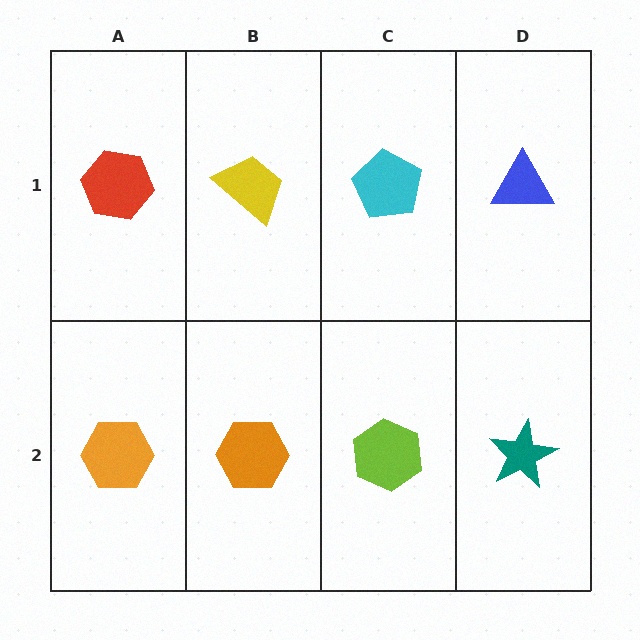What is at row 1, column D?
A blue triangle.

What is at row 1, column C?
A cyan pentagon.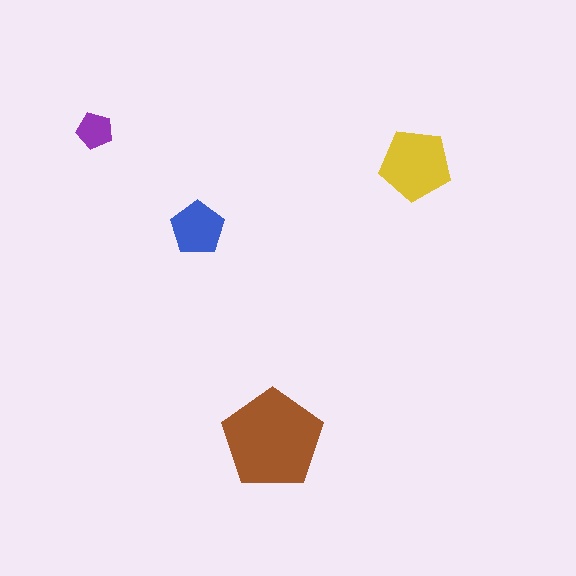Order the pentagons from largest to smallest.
the brown one, the yellow one, the blue one, the purple one.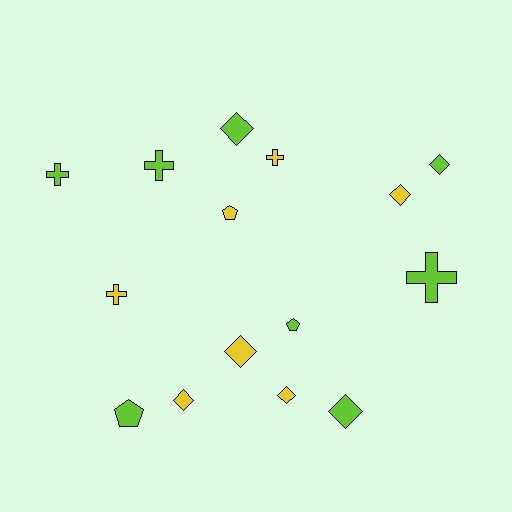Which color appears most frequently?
Lime, with 8 objects.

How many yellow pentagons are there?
There is 1 yellow pentagon.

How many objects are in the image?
There are 15 objects.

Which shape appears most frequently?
Diamond, with 7 objects.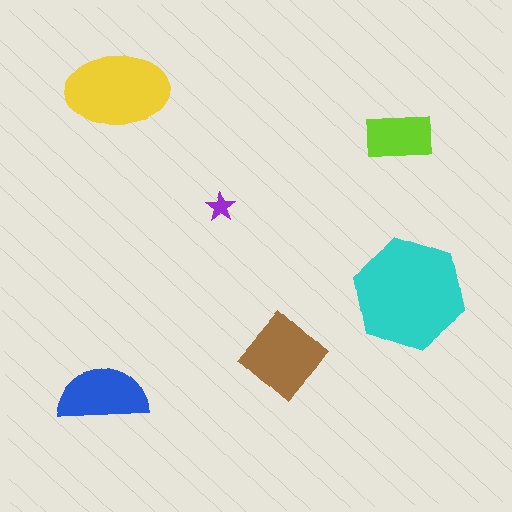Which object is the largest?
The cyan hexagon.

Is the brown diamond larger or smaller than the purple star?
Larger.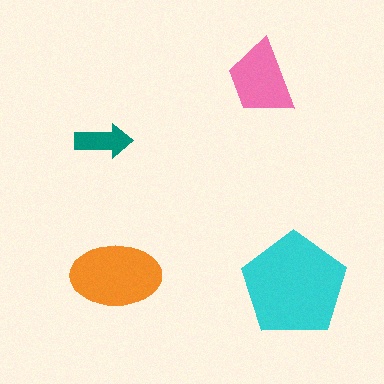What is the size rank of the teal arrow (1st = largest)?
4th.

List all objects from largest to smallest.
The cyan pentagon, the orange ellipse, the pink trapezoid, the teal arrow.